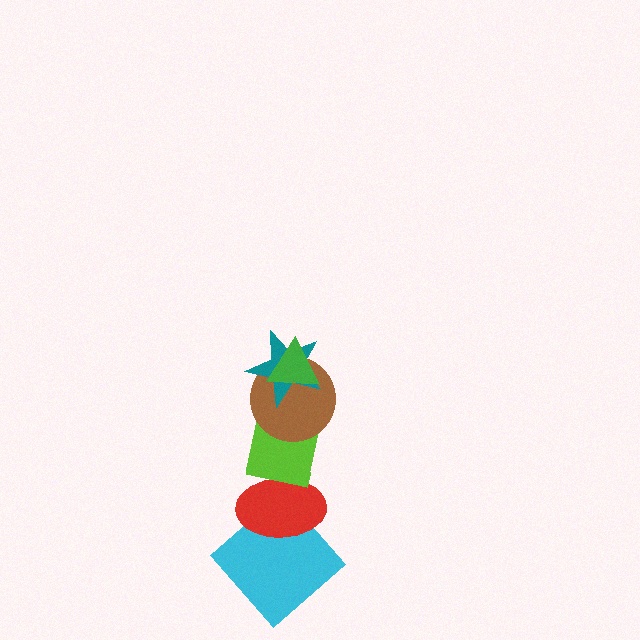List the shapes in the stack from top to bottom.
From top to bottom: the green triangle, the teal star, the brown circle, the lime square, the red ellipse, the cyan diamond.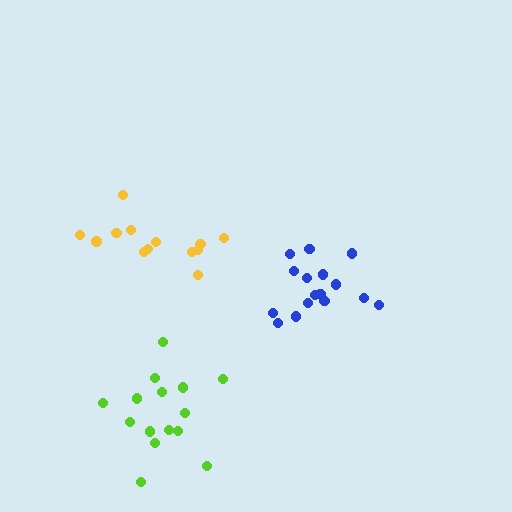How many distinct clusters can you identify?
There are 3 distinct clusters.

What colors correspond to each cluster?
The clusters are colored: blue, yellow, lime.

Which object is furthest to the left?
The yellow cluster is leftmost.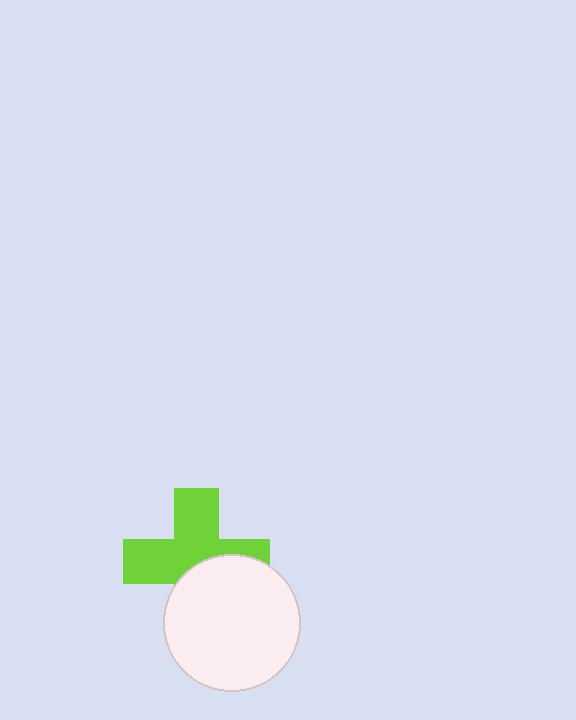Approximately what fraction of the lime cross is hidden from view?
Roughly 40% of the lime cross is hidden behind the white circle.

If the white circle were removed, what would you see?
You would see the complete lime cross.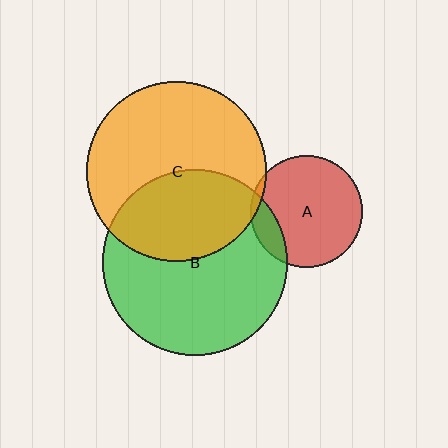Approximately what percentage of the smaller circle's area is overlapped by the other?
Approximately 40%.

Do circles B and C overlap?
Yes.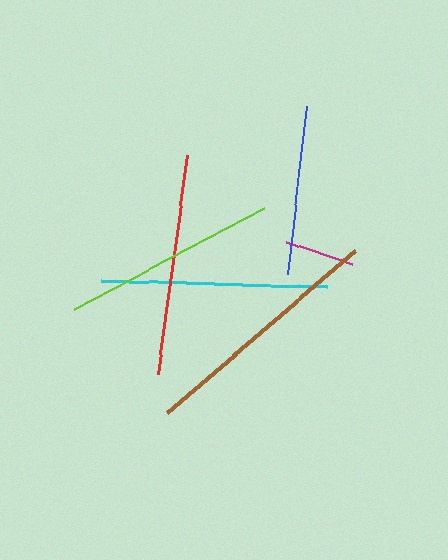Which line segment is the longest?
The brown line is the longest at approximately 248 pixels.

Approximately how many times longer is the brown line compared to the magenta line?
The brown line is approximately 3.6 times the length of the magenta line.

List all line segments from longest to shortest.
From longest to shortest: brown, cyan, red, lime, blue, magenta.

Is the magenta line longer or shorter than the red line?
The red line is longer than the magenta line.